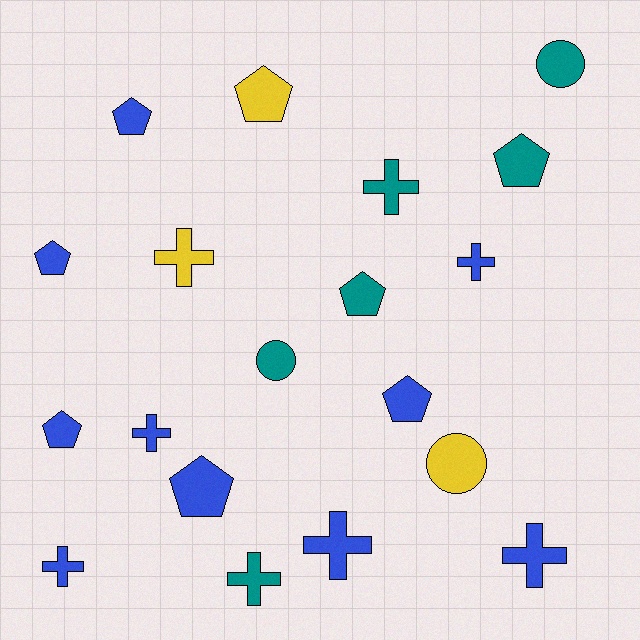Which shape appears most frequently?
Pentagon, with 8 objects.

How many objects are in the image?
There are 19 objects.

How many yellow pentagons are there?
There is 1 yellow pentagon.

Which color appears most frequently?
Blue, with 10 objects.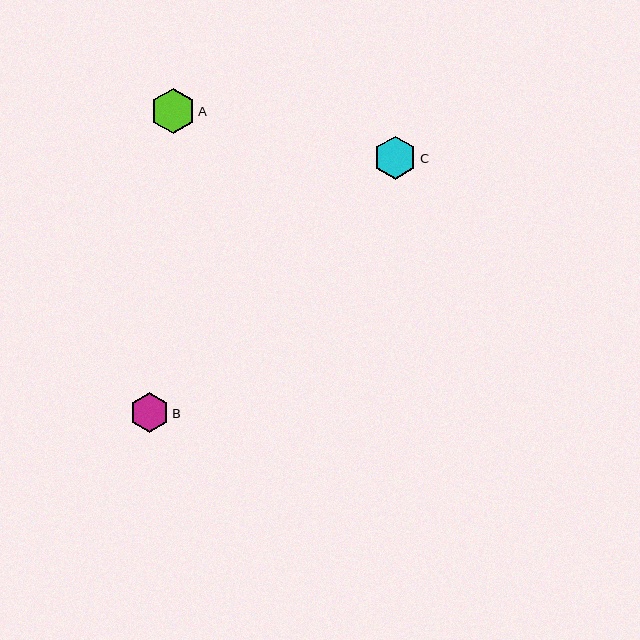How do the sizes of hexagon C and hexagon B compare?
Hexagon C and hexagon B are approximately the same size.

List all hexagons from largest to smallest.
From largest to smallest: A, C, B.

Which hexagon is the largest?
Hexagon A is the largest with a size of approximately 45 pixels.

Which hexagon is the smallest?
Hexagon B is the smallest with a size of approximately 39 pixels.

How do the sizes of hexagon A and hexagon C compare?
Hexagon A and hexagon C are approximately the same size.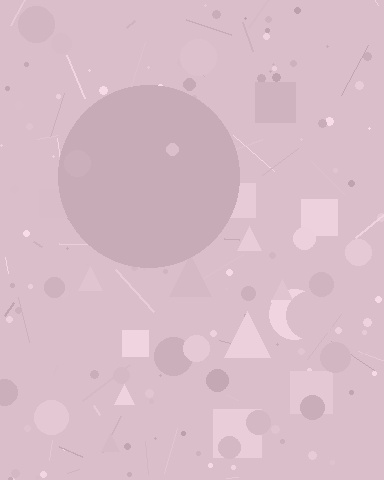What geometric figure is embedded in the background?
A circle is embedded in the background.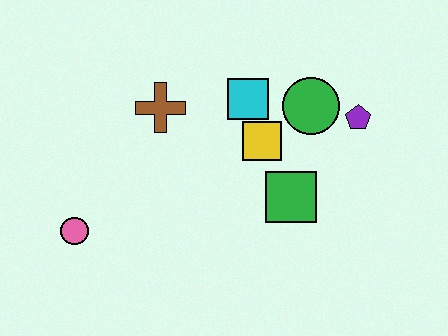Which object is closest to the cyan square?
The yellow square is closest to the cyan square.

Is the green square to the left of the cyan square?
No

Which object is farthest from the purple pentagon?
The pink circle is farthest from the purple pentagon.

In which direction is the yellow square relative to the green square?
The yellow square is above the green square.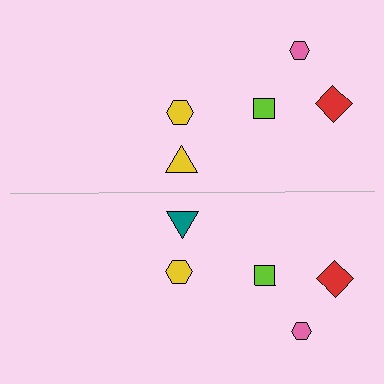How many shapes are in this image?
There are 10 shapes in this image.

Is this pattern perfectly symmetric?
No, the pattern is not perfectly symmetric. The teal triangle on the bottom side breaks the symmetry — its mirror counterpart is yellow.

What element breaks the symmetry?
The teal triangle on the bottom side breaks the symmetry — its mirror counterpart is yellow.